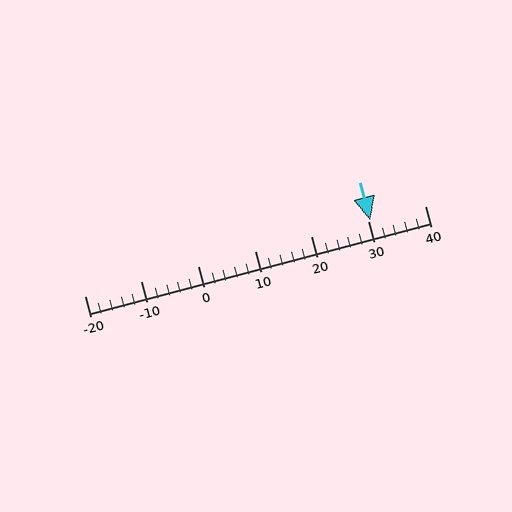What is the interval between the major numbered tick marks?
The major tick marks are spaced 10 units apart.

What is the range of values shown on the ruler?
The ruler shows values from -20 to 40.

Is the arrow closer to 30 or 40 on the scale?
The arrow is closer to 30.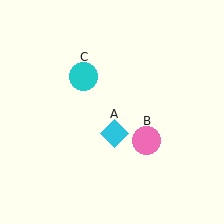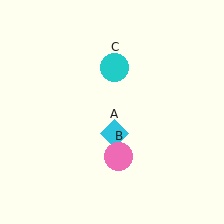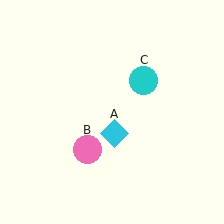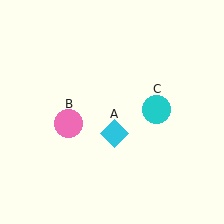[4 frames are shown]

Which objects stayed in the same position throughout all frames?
Cyan diamond (object A) remained stationary.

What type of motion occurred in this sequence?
The pink circle (object B), cyan circle (object C) rotated clockwise around the center of the scene.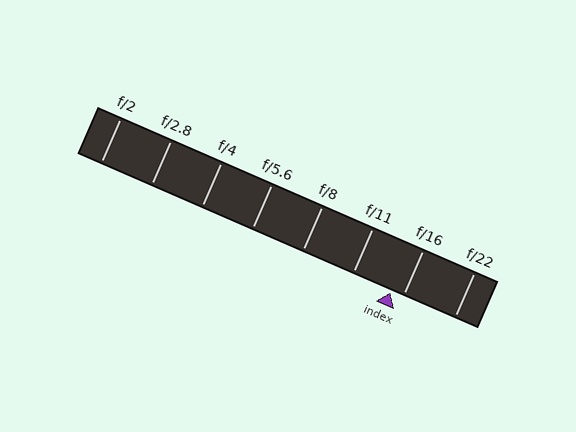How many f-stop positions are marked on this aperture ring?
There are 8 f-stop positions marked.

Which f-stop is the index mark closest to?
The index mark is closest to f/16.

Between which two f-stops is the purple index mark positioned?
The index mark is between f/11 and f/16.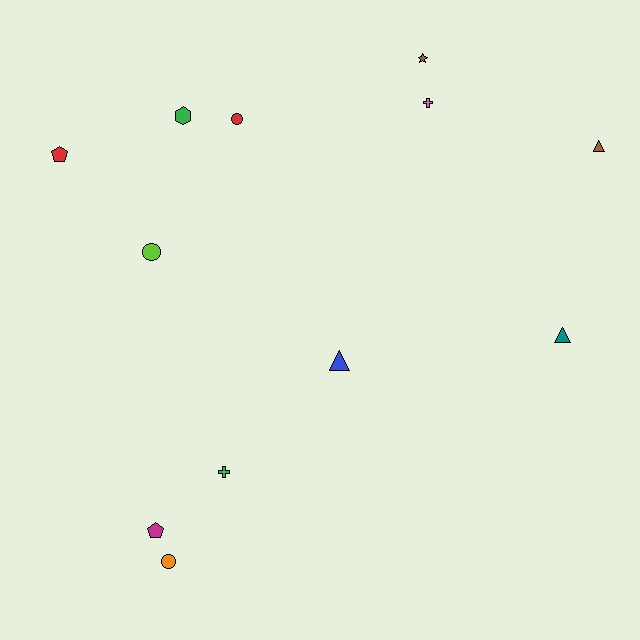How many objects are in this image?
There are 12 objects.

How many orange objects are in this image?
There is 1 orange object.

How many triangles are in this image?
There are 3 triangles.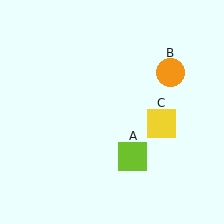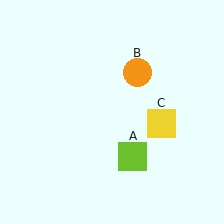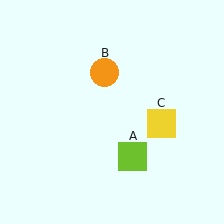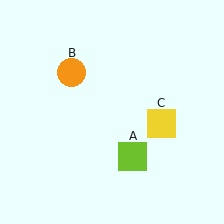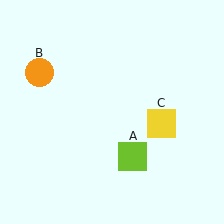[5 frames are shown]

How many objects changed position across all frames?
1 object changed position: orange circle (object B).